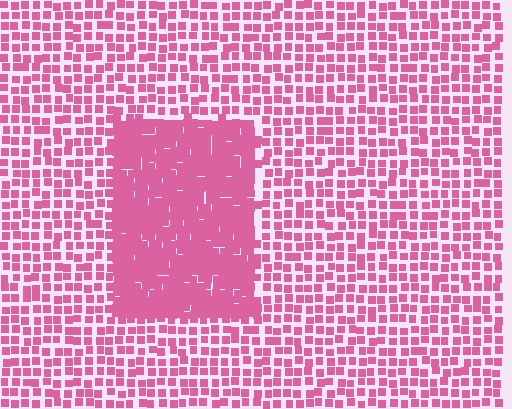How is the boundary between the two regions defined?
The boundary is defined by a change in element density (approximately 2.2x ratio). All elements are the same color, size, and shape.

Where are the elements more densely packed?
The elements are more densely packed inside the rectangle boundary.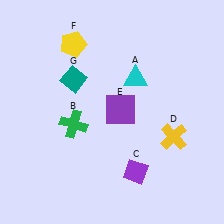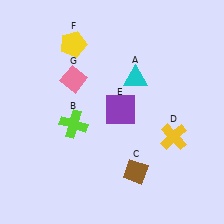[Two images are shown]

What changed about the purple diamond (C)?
In Image 1, C is purple. In Image 2, it changed to brown.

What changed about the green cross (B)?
In Image 1, B is green. In Image 2, it changed to lime.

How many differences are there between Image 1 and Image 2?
There are 3 differences between the two images.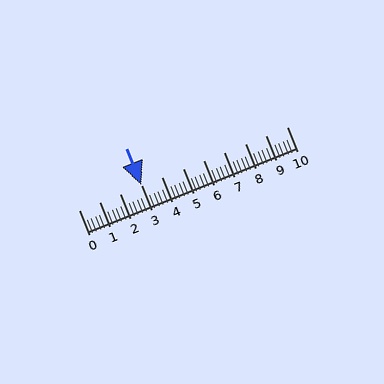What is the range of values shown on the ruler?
The ruler shows values from 0 to 10.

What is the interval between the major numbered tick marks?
The major tick marks are spaced 1 units apart.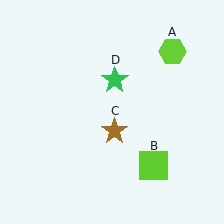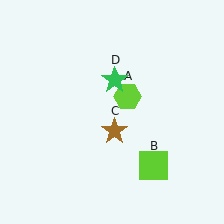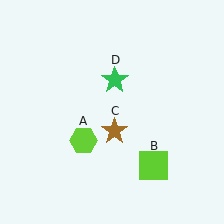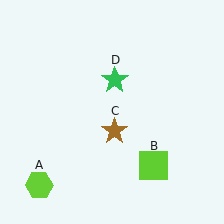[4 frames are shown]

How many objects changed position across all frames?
1 object changed position: lime hexagon (object A).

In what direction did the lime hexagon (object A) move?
The lime hexagon (object A) moved down and to the left.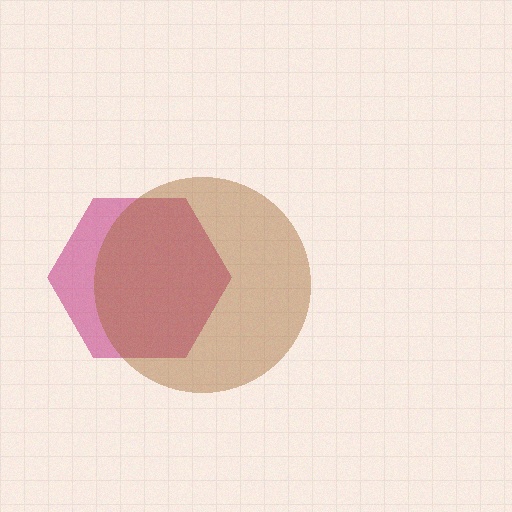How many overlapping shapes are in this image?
There are 2 overlapping shapes in the image.